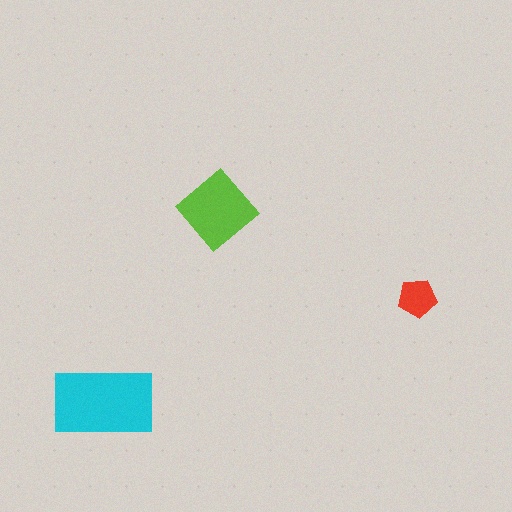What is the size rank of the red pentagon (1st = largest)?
3rd.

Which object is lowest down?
The cyan rectangle is bottommost.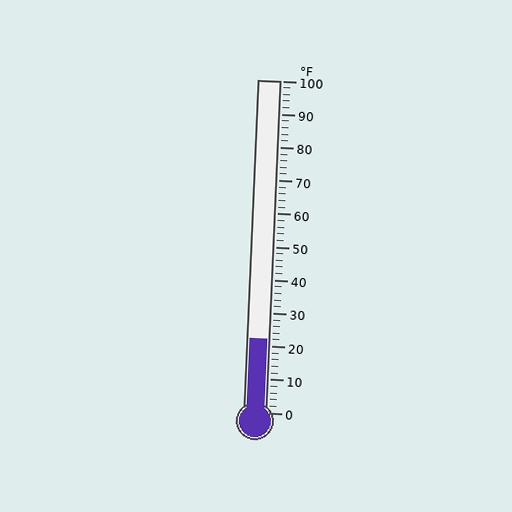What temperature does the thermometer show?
The thermometer shows approximately 22°F.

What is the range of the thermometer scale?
The thermometer scale ranges from 0°F to 100°F.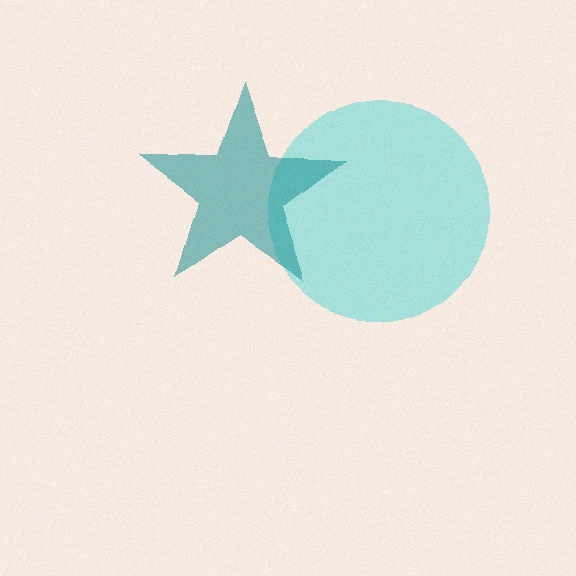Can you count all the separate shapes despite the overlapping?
Yes, there are 2 separate shapes.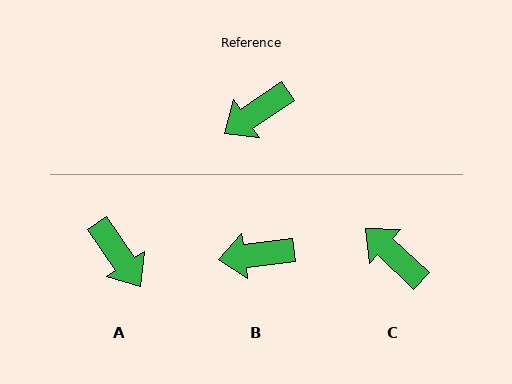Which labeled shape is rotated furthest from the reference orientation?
A, about 91 degrees away.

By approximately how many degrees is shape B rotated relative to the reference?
Approximately 26 degrees clockwise.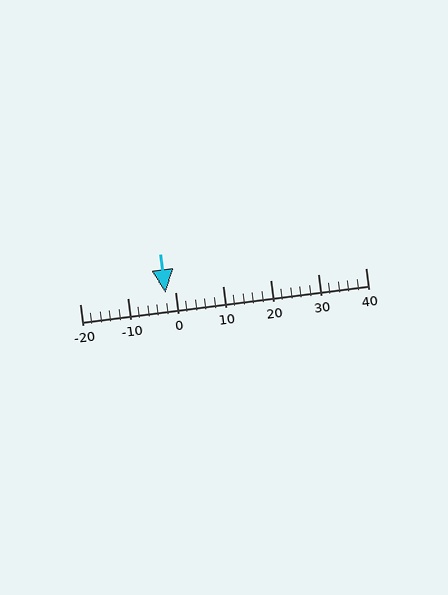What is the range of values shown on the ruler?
The ruler shows values from -20 to 40.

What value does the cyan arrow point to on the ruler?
The cyan arrow points to approximately -2.